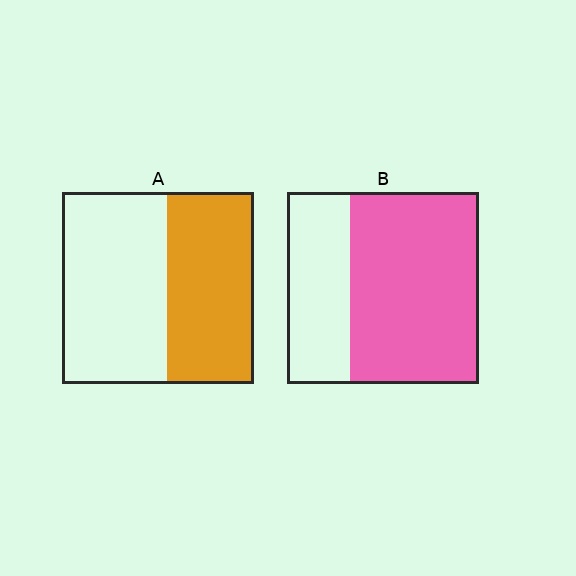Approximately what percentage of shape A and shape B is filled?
A is approximately 45% and B is approximately 65%.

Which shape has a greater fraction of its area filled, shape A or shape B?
Shape B.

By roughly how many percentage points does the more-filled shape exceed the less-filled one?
By roughly 20 percentage points (B over A).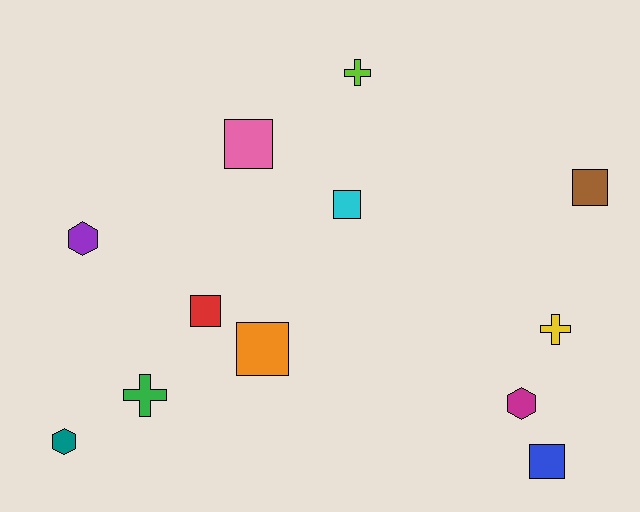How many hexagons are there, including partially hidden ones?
There are 3 hexagons.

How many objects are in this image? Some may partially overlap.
There are 12 objects.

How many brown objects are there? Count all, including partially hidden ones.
There is 1 brown object.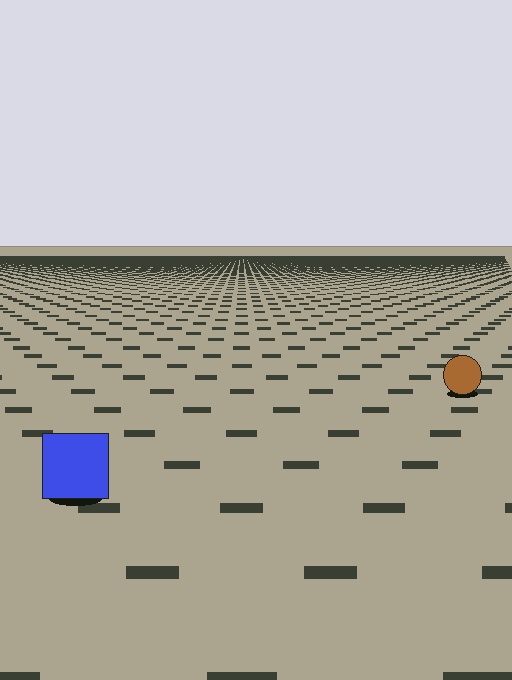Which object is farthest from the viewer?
The brown circle is farthest from the viewer. It appears smaller and the ground texture around it is denser.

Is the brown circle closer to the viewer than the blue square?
No. The blue square is closer — you can tell from the texture gradient: the ground texture is coarser near it.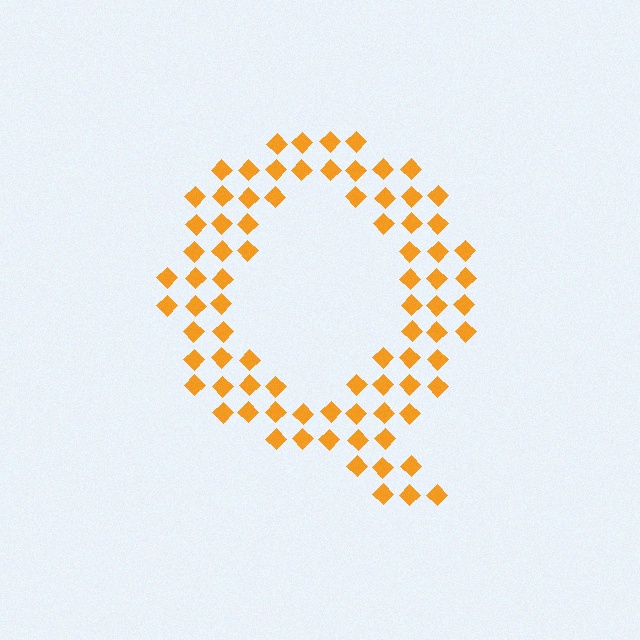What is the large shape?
The large shape is the letter Q.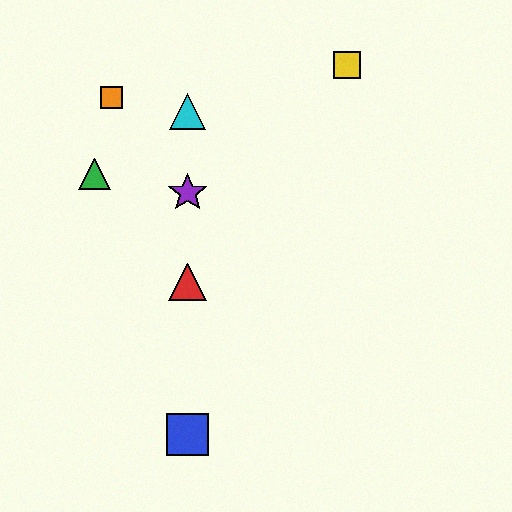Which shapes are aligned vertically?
The red triangle, the blue square, the purple star, the cyan triangle are aligned vertically.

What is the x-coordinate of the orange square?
The orange square is at x≈111.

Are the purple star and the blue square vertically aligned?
Yes, both are at x≈187.